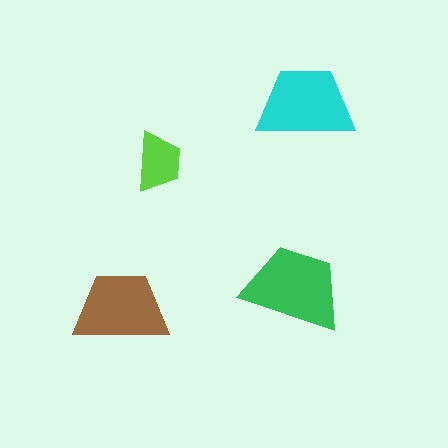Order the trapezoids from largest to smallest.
the green one, the cyan one, the brown one, the lime one.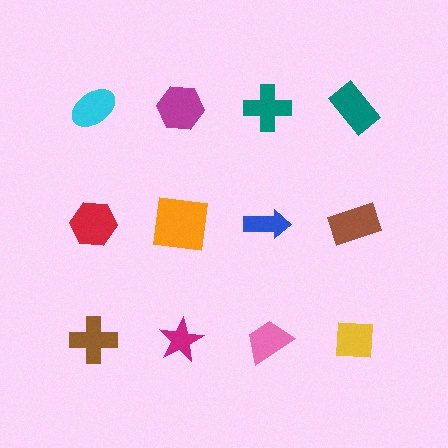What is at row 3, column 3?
A pink trapezoid.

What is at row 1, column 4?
A teal rectangle.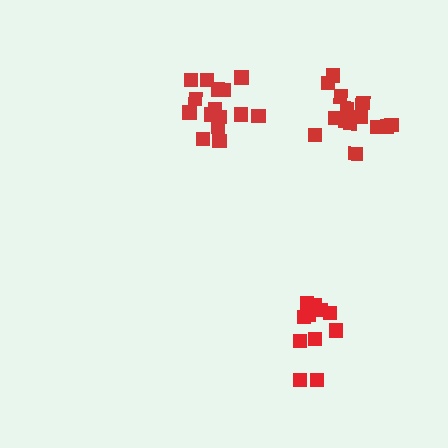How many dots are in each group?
Group 1: 11 dots, Group 2: 15 dots, Group 3: 15 dots (41 total).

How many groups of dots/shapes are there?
There are 3 groups.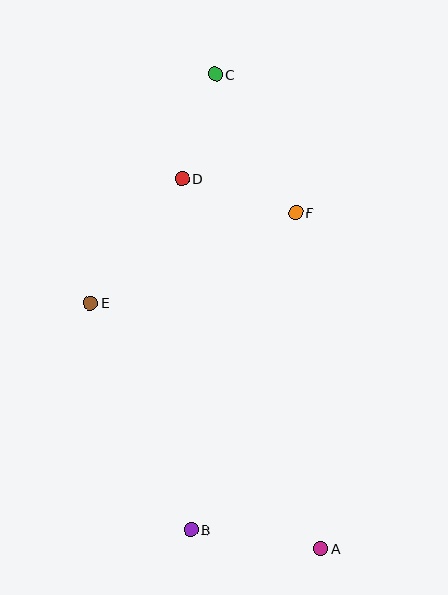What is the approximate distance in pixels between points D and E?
The distance between D and E is approximately 154 pixels.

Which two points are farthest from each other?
Points A and C are farthest from each other.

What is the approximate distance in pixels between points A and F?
The distance between A and F is approximately 337 pixels.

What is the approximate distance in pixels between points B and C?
The distance between B and C is approximately 456 pixels.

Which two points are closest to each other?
Points C and D are closest to each other.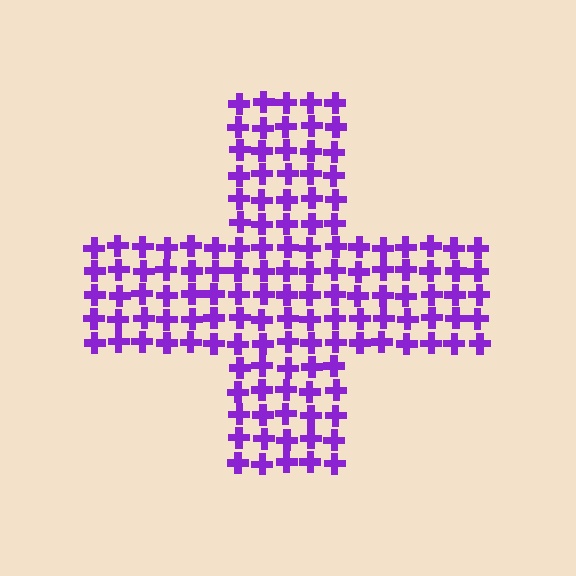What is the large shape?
The large shape is a cross.